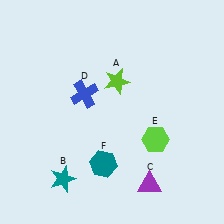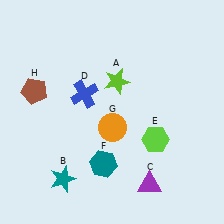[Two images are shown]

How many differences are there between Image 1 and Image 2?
There are 2 differences between the two images.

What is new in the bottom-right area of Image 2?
An orange circle (G) was added in the bottom-right area of Image 2.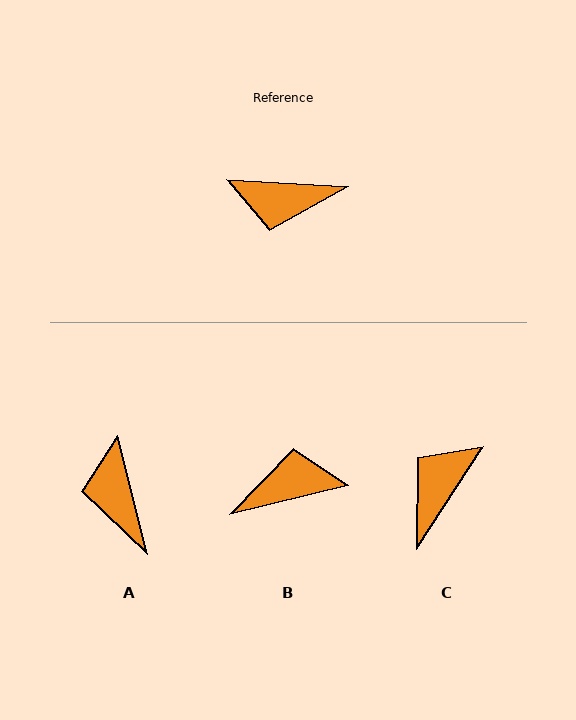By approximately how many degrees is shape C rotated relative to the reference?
Approximately 120 degrees clockwise.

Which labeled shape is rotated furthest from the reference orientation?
B, about 163 degrees away.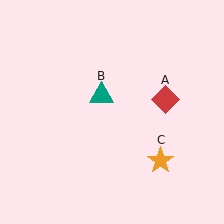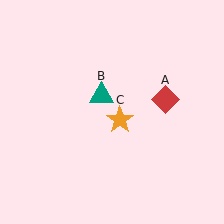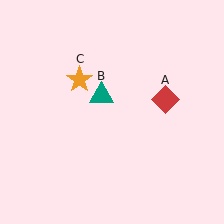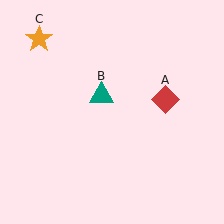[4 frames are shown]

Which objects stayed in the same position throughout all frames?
Red diamond (object A) and teal triangle (object B) remained stationary.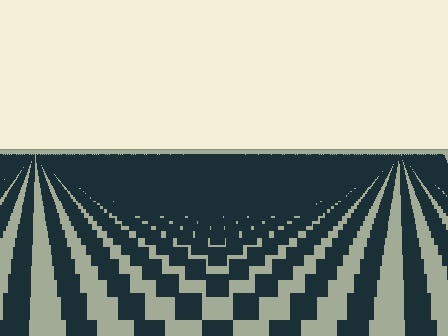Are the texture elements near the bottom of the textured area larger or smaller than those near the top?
Larger. Near the bottom, elements are closer to the viewer and appear at a bigger on-screen size.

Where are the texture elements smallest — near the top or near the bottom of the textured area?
Near the top.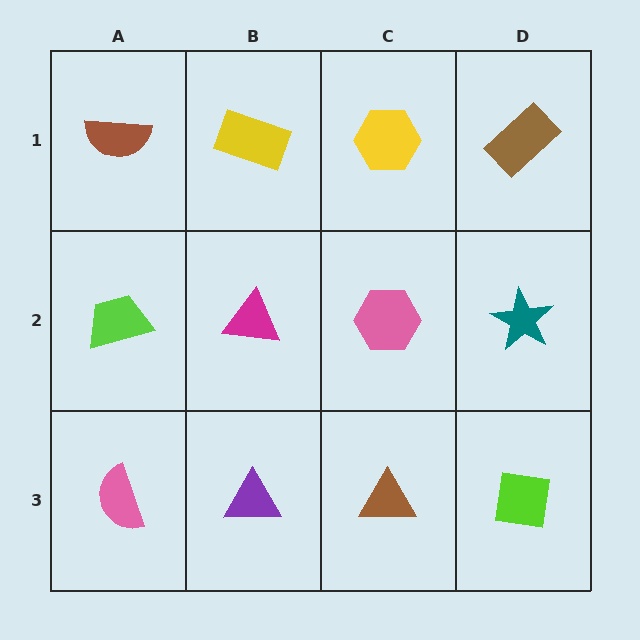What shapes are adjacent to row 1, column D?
A teal star (row 2, column D), a yellow hexagon (row 1, column C).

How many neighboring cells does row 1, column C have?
3.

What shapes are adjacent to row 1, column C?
A pink hexagon (row 2, column C), a yellow rectangle (row 1, column B), a brown rectangle (row 1, column D).